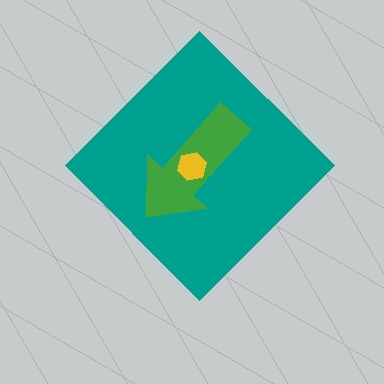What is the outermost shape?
The teal diamond.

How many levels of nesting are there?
3.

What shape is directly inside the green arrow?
The yellow hexagon.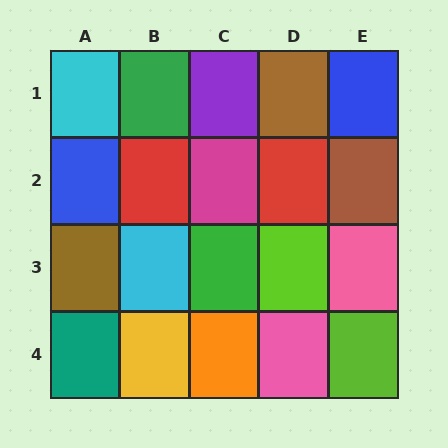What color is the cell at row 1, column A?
Cyan.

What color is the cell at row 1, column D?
Brown.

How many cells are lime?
2 cells are lime.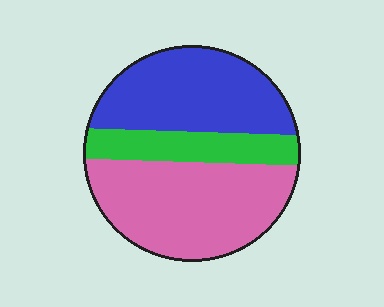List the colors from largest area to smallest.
From largest to smallest: pink, blue, green.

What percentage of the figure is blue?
Blue takes up about three eighths (3/8) of the figure.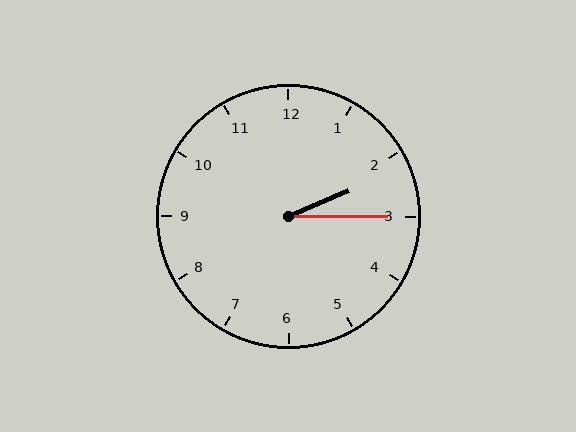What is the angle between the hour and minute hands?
Approximately 22 degrees.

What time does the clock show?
2:15.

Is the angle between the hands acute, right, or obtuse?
It is acute.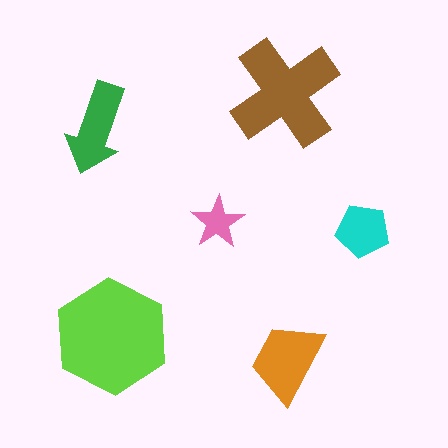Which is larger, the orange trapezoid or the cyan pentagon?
The orange trapezoid.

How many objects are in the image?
There are 6 objects in the image.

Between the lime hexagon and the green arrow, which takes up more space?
The lime hexagon.